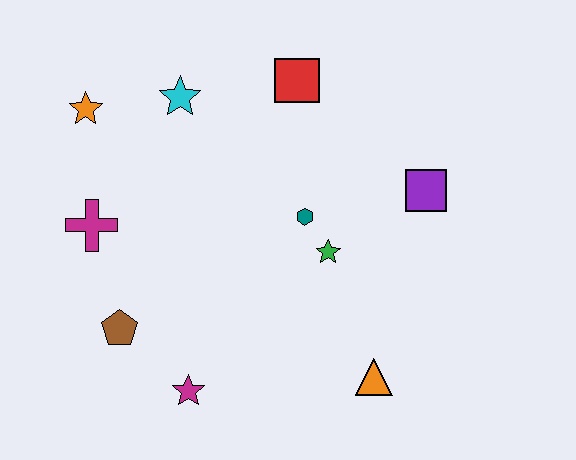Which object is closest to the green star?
The teal hexagon is closest to the green star.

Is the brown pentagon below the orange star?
Yes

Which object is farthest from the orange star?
The orange triangle is farthest from the orange star.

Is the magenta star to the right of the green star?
No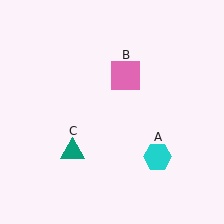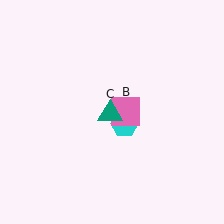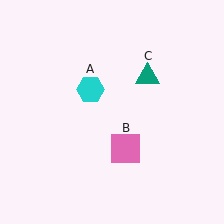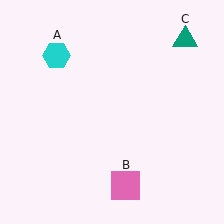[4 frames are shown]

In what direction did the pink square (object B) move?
The pink square (object B) moved down.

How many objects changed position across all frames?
3 objects changed position: cyan hexagon (object A), pink square (object B), teal triangle (object C).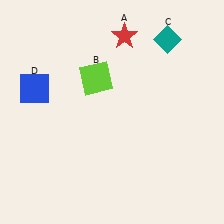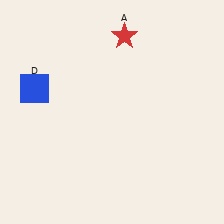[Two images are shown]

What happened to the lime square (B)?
The lime square (B) was removed in Image 2. It was in the top-left area of Image 1.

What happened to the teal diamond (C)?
The teal diamond (C) was removed in Image 2. It was in the top-right area of Image 1.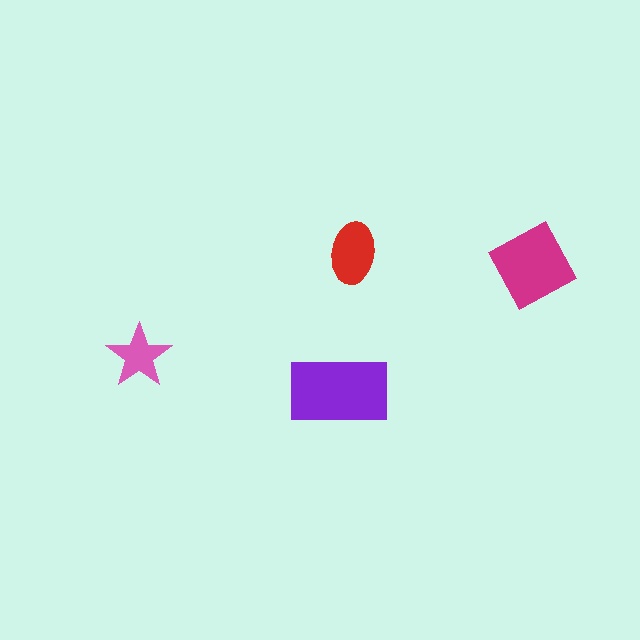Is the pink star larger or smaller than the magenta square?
Smaller.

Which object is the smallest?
The pink star.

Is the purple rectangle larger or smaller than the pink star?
Larger.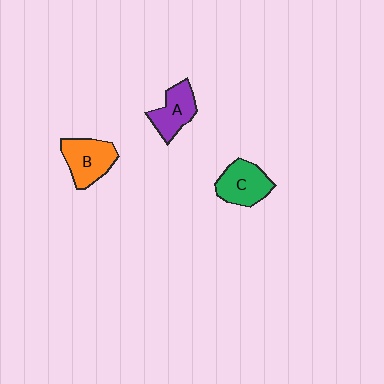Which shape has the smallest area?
Shape A (purple).